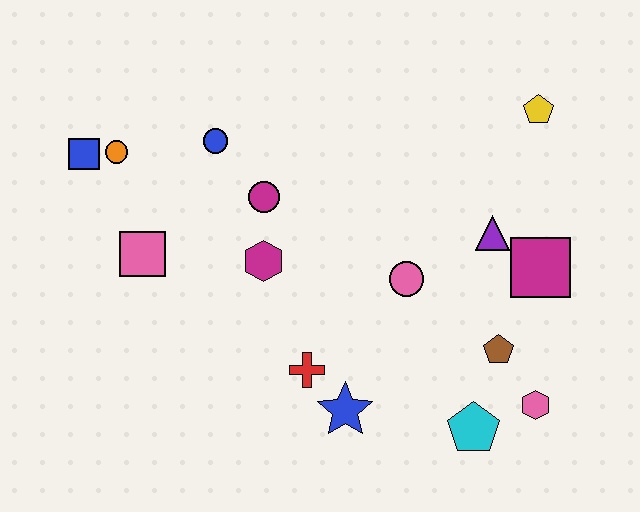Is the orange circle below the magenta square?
No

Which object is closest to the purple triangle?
The magenta square is closest to the purple triangle.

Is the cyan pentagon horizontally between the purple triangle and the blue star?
Yes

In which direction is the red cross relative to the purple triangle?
The red cross is to the left of the purple triangle.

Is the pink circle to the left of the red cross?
No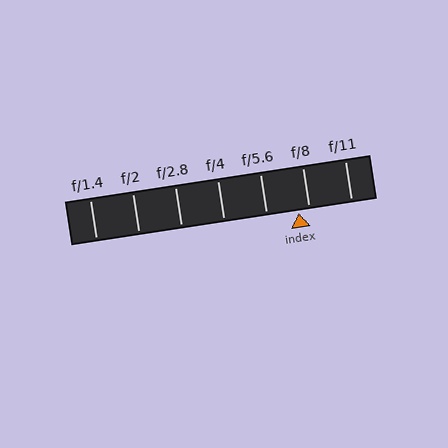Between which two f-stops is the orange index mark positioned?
The index mark is between f/5.6 and f/8.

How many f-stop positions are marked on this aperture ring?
There are 7 f-stop positions marked.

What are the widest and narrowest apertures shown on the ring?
The widest aperture shown is f/1.4 and the narrowest is f/11.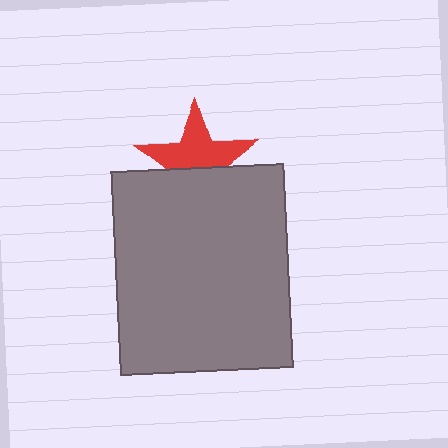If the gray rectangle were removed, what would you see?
You would see the complete red star.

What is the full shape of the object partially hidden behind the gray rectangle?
The partially hidden object is a red star.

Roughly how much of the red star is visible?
About half of it is visible (roughly 58%).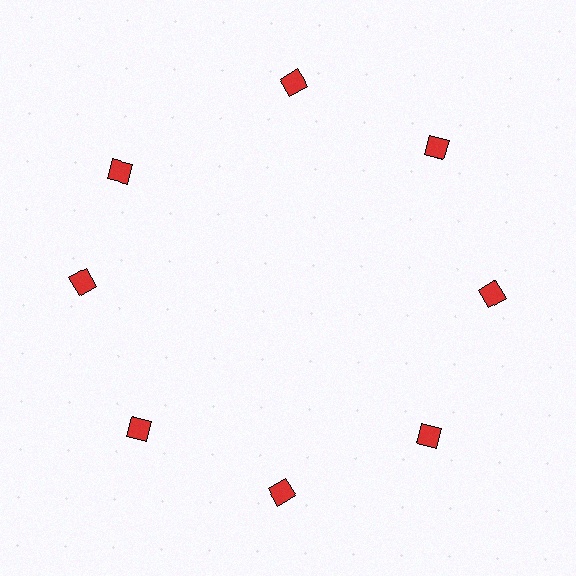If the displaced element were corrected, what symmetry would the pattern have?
It would have 8-fold rotational symmetry — the pattern would map onto itself every 45 degrees.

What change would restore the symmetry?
The symmetry would be restored by rotating it back into even spacing with its neighbors so that all 8 diamonds sit at equal angles and equal distance from the center.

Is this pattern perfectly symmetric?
No. The 8 red diamonds are arranged in a ring, but one element near the 10 o'clock position is rotated out of alignment along the ring, breaking the 8-fold rotational symmetry.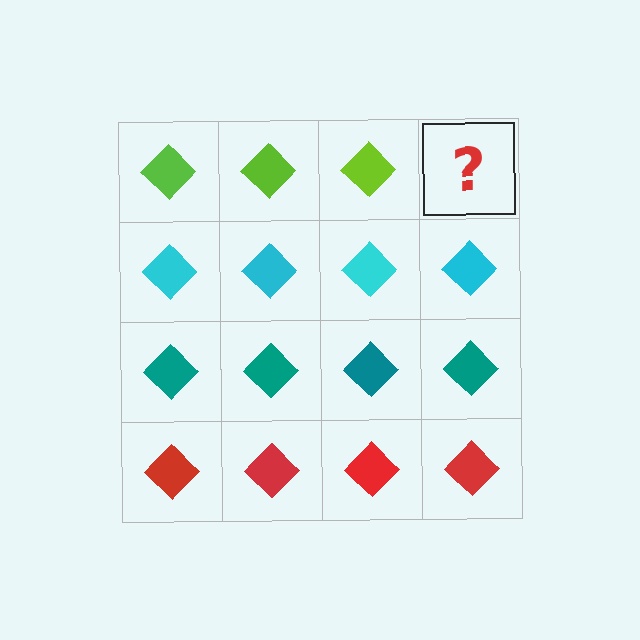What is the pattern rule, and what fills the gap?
The rule is that each row has a consistent color. The gap should be filled with a lime diamond.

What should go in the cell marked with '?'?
The missing cell should contain a lime diamond.